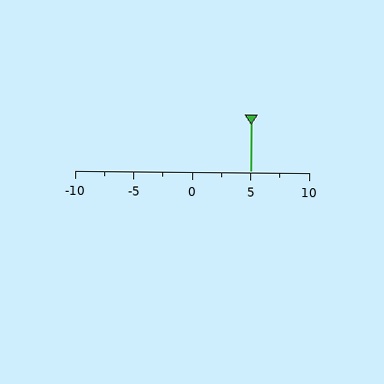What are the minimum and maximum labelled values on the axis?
The axis runs from -10 to 10.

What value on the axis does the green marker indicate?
The marker indicates approximately 5.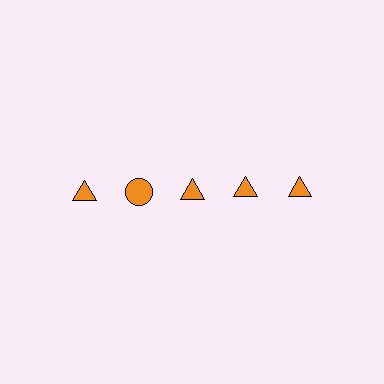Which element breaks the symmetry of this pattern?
The orange circle in the top row, second from left column breaks the symmetry. All other shapes are orange triangles.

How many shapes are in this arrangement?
There are 5 shapes arranged in a grid pattern.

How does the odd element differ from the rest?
It has a different shape: circle instead of triangle.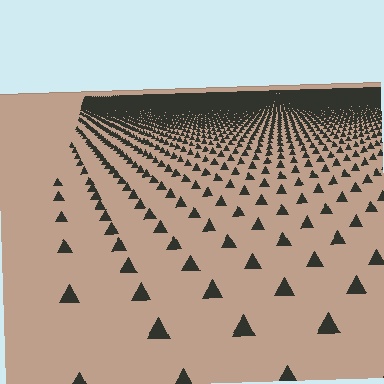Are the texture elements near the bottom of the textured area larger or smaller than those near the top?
Larger. Near the bottom, elements are closer to the viewer and appear at a bigger on-screen size.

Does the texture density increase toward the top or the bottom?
Density increases toward the top.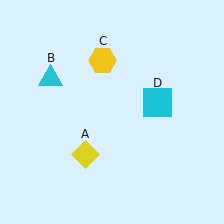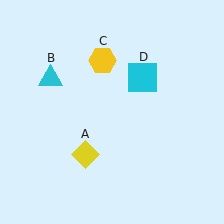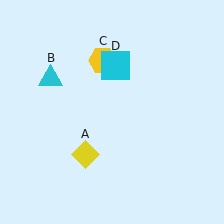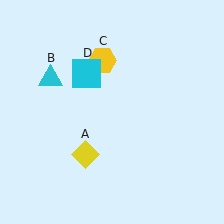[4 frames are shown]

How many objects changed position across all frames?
1 object changed position: cyan square (object D).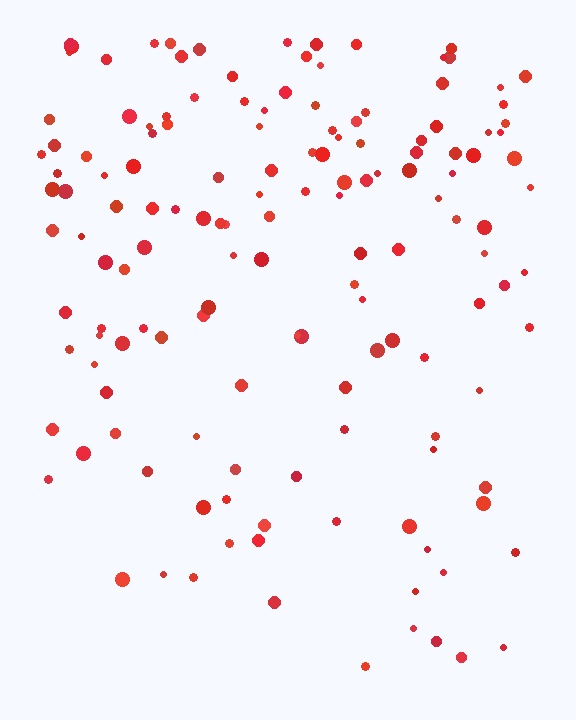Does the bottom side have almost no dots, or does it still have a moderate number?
Still a moderate number, just noticeably fewer than the top.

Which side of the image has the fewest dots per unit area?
The bottom.